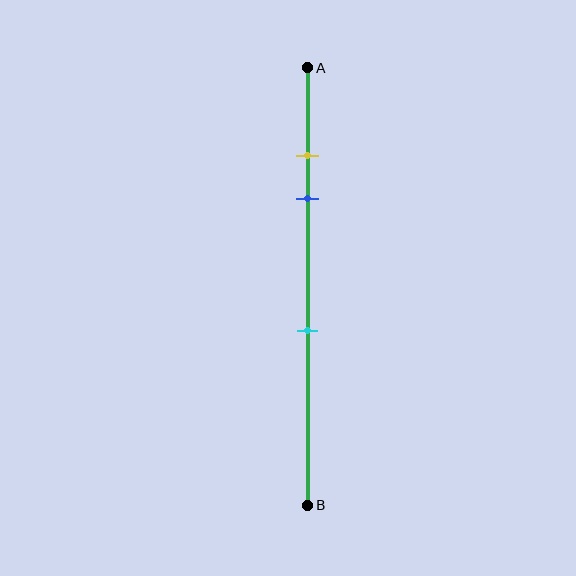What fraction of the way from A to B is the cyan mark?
The cyan mark is approximately 60% (0.6) of the way from A to B.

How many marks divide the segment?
There are 3 marks dividing the segment.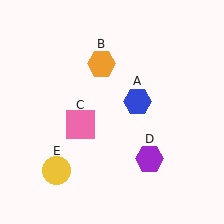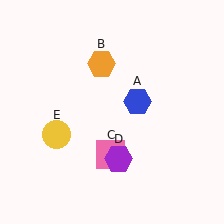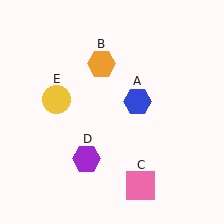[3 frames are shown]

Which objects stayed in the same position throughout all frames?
Blue hexagon (object A) and orange hexagon (object B) remained stationary.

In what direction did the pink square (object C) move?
The pink square (object C) moved down and to the right.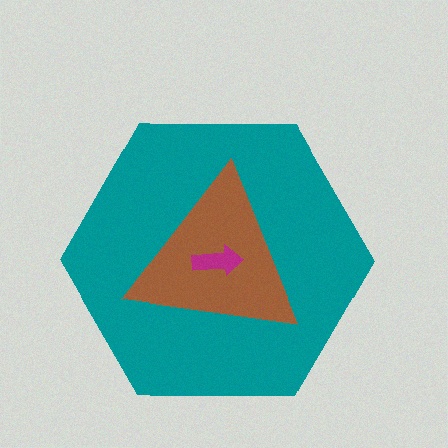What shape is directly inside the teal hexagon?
The brown triangle.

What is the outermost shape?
The teal hexagon.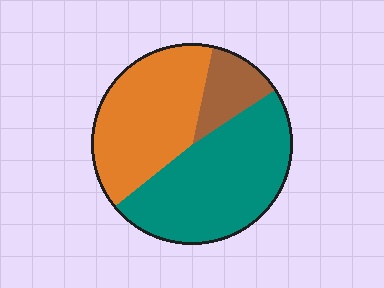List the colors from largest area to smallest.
From largest to smallest: teal, orange, brown.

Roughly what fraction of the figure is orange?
Orange covers about 40% of the figure.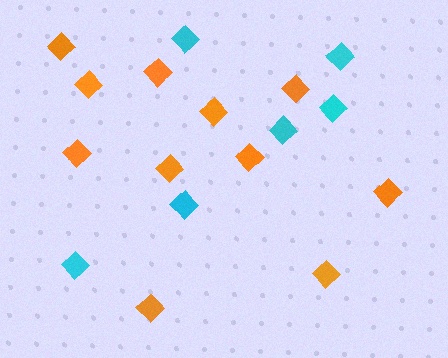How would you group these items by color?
There are 2 groups: one group of orange diamonds (11) and one group of cyan diamonds (6).